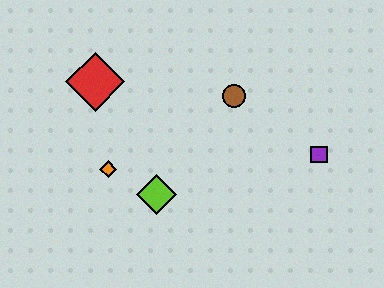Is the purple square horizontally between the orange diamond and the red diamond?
No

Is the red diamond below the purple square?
No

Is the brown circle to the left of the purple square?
Yes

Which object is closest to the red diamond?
The orange diamond is closest to the red diamond.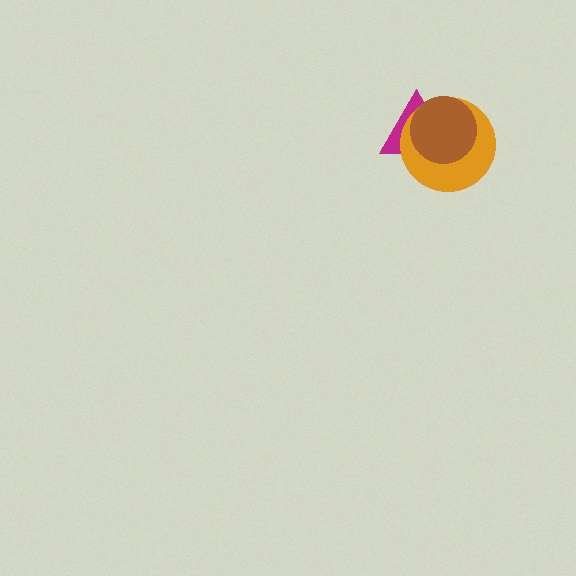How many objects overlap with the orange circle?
2 objects overlap with the orange circle.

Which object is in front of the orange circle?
The brown circle is in front of the orange circle.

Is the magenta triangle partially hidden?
Yes, it is partially covered by another shape.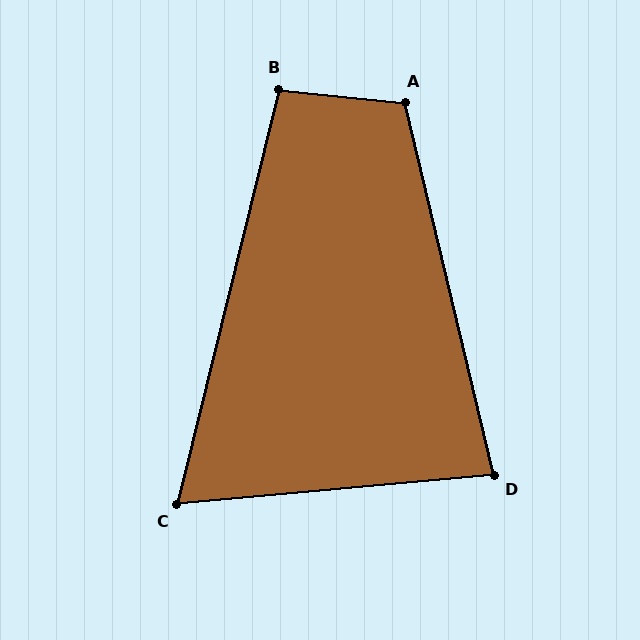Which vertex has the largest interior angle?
A, at approximately 109 degrees.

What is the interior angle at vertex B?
Approximately 98 degrees (obtuse).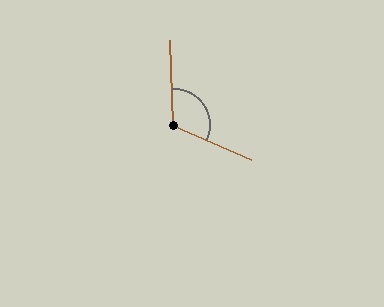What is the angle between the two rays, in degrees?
Approximately 116 degrees.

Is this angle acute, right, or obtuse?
It is obtuse.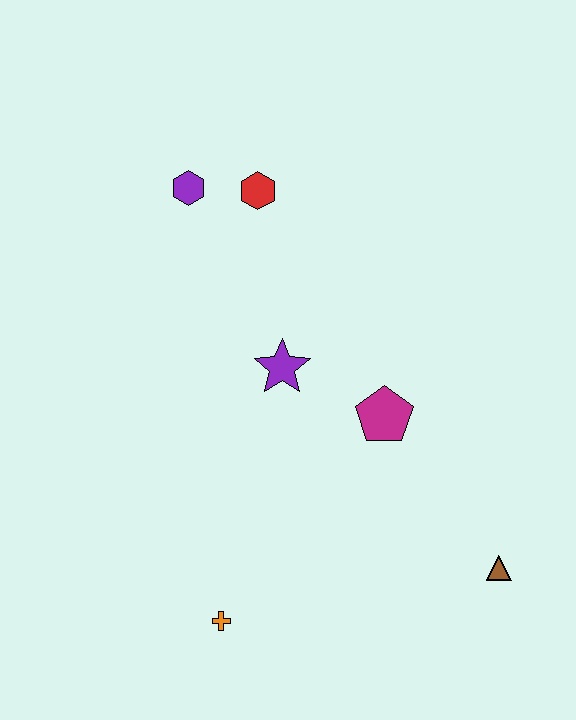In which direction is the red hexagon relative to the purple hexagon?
The red hexagon is to the right of the purple hexagon.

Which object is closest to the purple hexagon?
The red hexagon is closest to the purple hexagon.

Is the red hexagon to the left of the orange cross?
No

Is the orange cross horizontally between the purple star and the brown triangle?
No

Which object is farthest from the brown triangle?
The purple hexagon is farthest from the brown triangle.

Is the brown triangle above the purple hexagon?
No